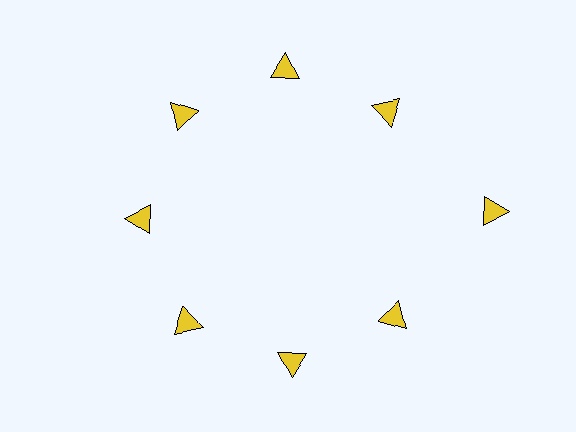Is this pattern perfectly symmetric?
No. The 8 yellow triangles are arranged in a ring, but one element near the 3 o'clock position is pushed outward from the center, breaking the 8-fold rotational symmetry.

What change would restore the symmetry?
The symmetry would be restored by moving it inward, back onto the ring so that all 8 triangles sit at equal angles and equal distance from the center.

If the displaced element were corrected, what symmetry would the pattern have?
It would have 8-fold rotational symmetry — the pattern would map onto itself every 45 degrees.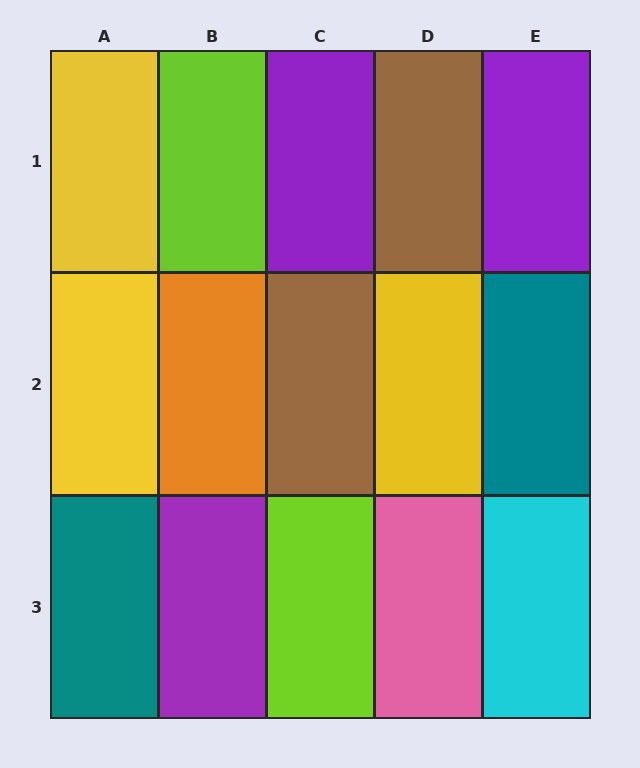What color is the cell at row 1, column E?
Purple.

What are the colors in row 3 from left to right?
Teal, purple, lime, pink, cyan.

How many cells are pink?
1 cell is pink.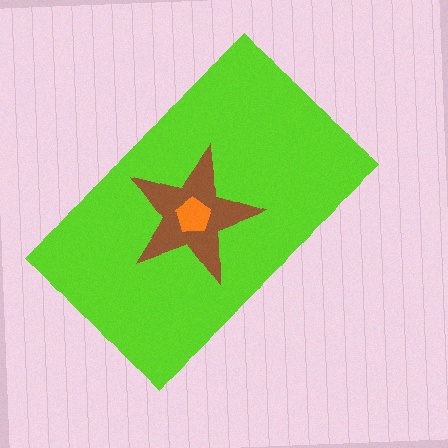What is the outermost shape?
The lime rectangle.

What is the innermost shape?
The orange pentagon.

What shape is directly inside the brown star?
The orange pentagon.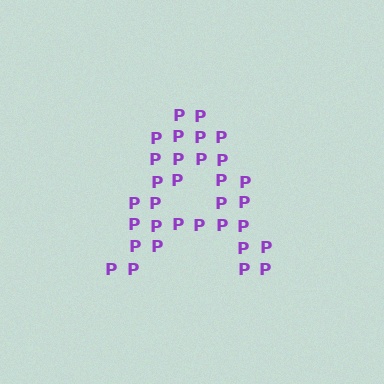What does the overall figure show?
The overall figure shows the letter A.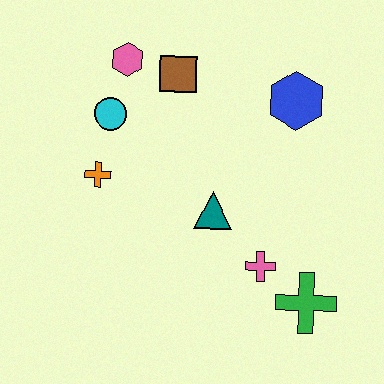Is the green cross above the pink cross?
No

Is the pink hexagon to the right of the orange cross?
Yes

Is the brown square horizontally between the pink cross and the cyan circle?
Yes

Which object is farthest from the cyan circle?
The green cross is farthest from the cyan circle.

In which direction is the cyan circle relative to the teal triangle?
The cyan circle is to the left of the teal triangle.